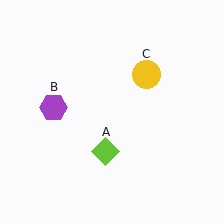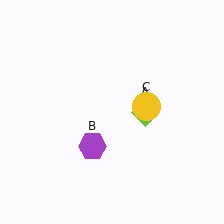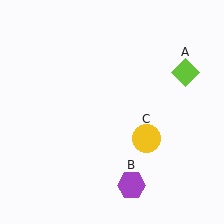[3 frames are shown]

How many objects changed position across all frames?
3 objects changed position: lime diamond (object A), purple hexagon (object B), yellow circle (object C).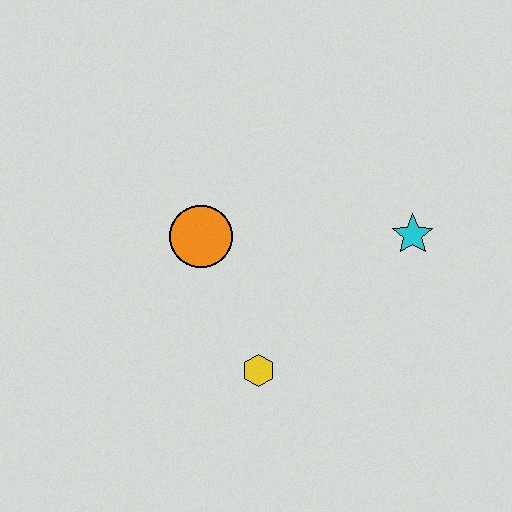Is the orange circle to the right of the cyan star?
No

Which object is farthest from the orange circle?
The cyan star is farthest from the orange circle.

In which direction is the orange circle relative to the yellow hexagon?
The orange circle is above the yellow hexagon.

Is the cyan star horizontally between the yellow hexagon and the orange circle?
No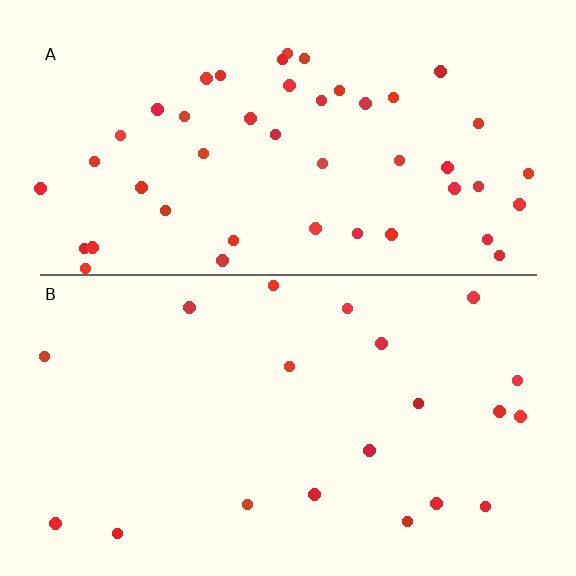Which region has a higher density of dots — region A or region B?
A (the top).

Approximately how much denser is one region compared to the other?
Approximately 2.3× — region A over region B.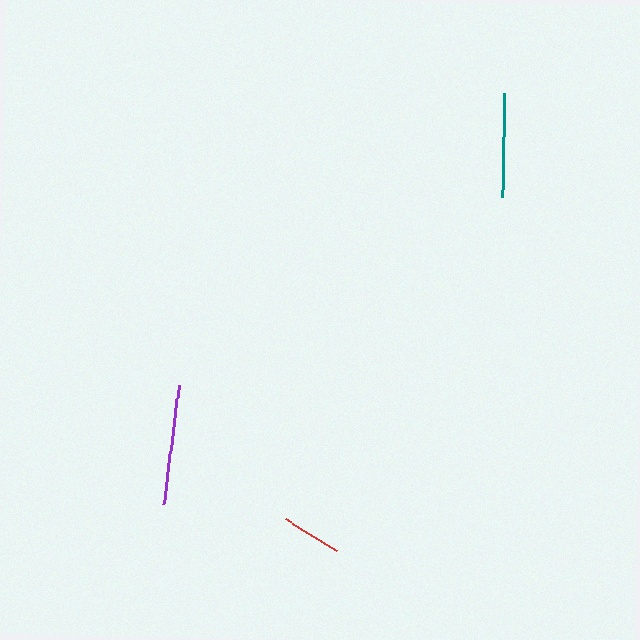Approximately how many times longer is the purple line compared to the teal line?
The purple line is approximately 1.1 times the length of the teal line.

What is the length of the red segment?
The red segment is approximately 60 pixels long.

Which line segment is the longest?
The purple line is the longest at approximately 119 pixels.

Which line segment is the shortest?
The red line is the shortest at approximately 60 pixels.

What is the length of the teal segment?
The teal segment is approximately 104 pixels long.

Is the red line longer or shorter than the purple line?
The purple line is longer than the red line.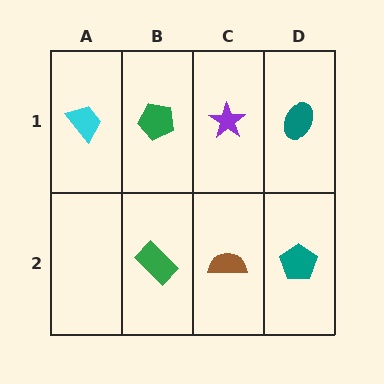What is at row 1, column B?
A green pentagon.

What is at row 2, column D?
A teal pentagon.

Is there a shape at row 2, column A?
No, that cell is empty.